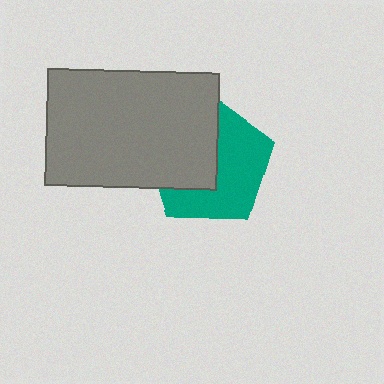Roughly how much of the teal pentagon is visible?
About half of it is visible (roughly 54%).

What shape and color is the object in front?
The object in front is a gray rectangle.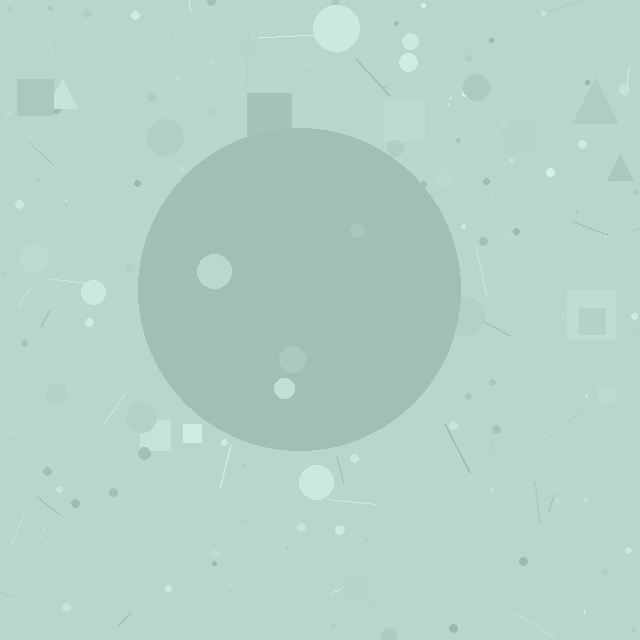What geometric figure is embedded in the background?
A circle is embedded in the background.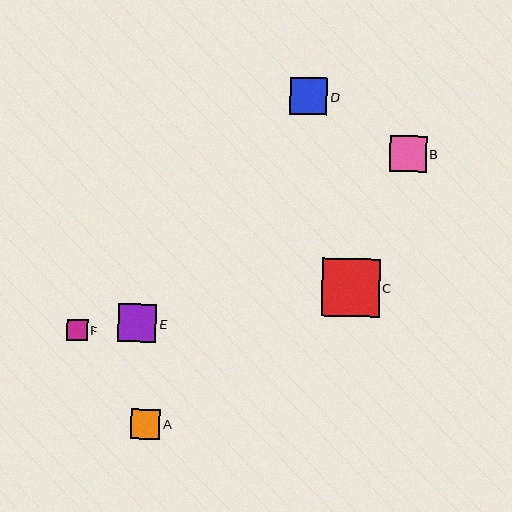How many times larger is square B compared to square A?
Square B is approximately 1.2 times the size of square A.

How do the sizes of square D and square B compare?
Square D and square B are approximately the same size.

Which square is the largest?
Square C is the largest with a size of approximately 58 pixels.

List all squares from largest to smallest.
From largest to smallest: C, E, D, B, A, F.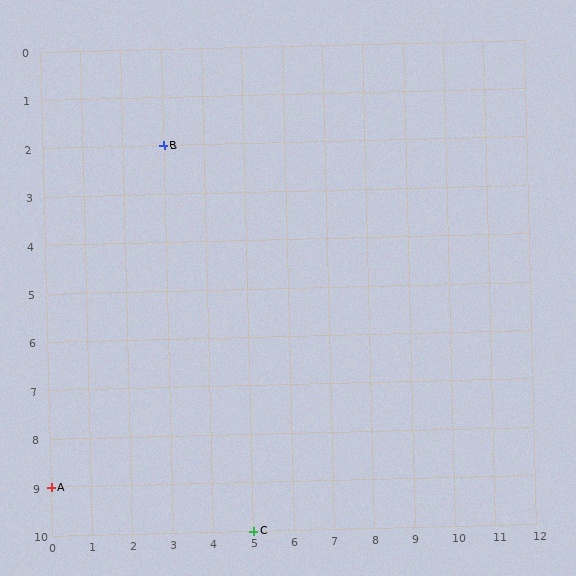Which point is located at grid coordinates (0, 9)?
Point A is at (0, 9).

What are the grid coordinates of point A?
Point A is at grid coordinates (0, 9).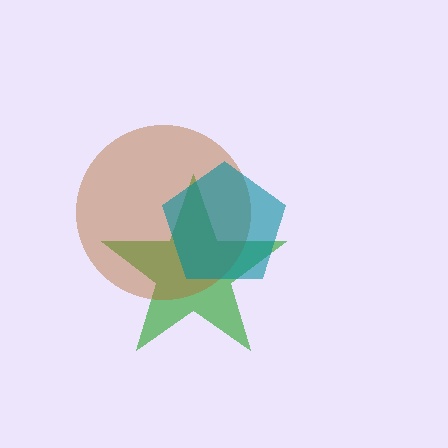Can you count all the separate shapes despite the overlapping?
Yes, there are 3 separate shapes.